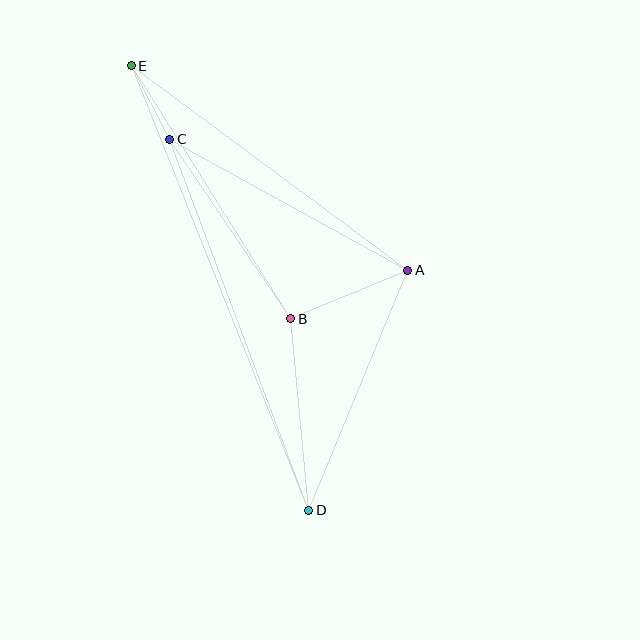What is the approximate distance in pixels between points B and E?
The distance between B and E is approximately 299 pixels.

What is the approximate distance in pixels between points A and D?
The distance between A and D is approximately 259 pixels.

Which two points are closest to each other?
Points C and E are closest to each other.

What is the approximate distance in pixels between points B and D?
The distance between B and D is approximately 192 pixels.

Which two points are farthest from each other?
Points D and E are farthest from each other.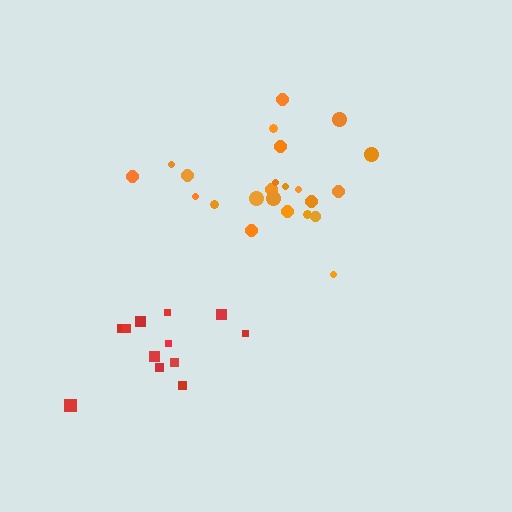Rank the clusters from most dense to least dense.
orange, red.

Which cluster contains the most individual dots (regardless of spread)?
Orange (23).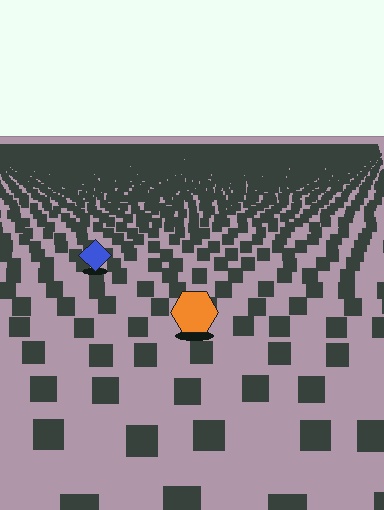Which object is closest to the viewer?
The orange hexagon is closest. The texture marks near it are larger and more spread out.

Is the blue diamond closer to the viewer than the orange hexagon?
No. The orange hexagon is closer — you can tell from the texture gradient: the ground texture is coarser near it.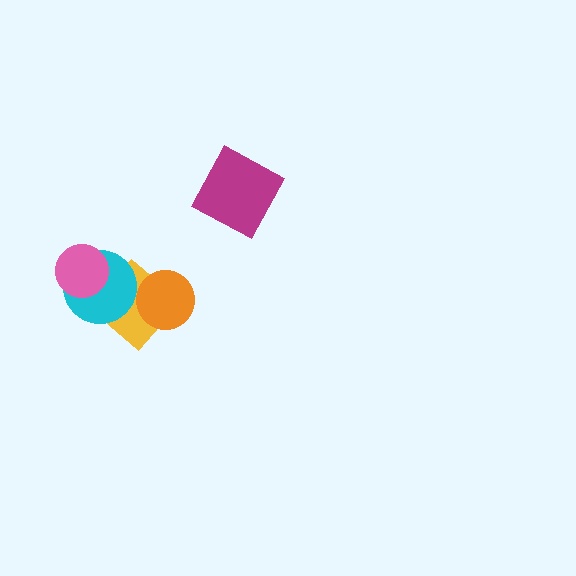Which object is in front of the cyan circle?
The pink circle is in front of the cyan circle.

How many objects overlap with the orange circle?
1 object overlaps with the orange circle.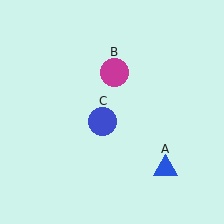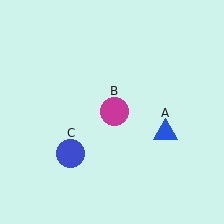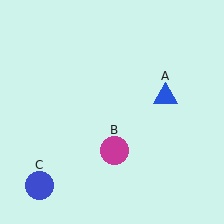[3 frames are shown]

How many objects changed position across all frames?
3 objects changed position: blue triangle (object A), magenta circle (object B), blue circle (object C).